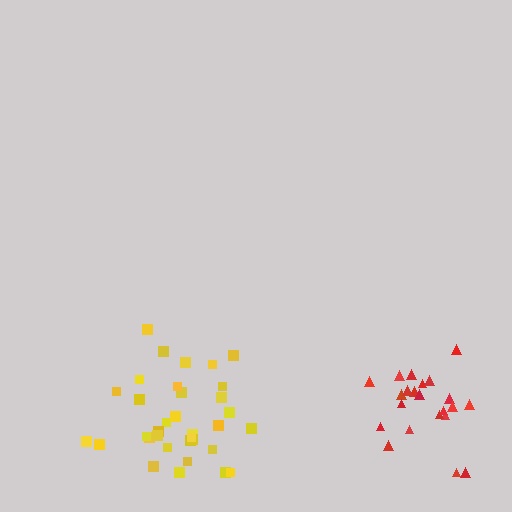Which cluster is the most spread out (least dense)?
Yellow.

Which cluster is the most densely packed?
Red.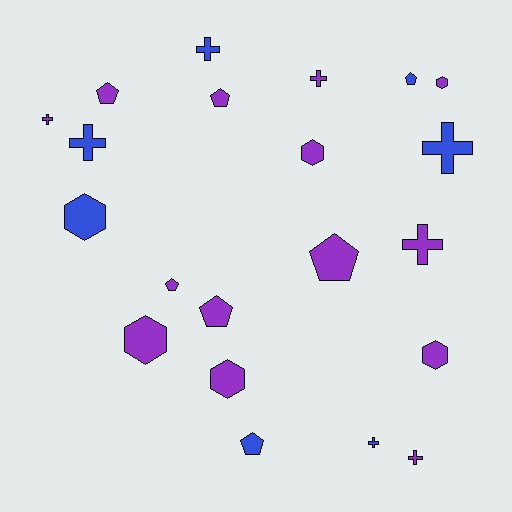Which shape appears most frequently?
Cross, with 8 objects.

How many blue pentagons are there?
There are 2 blue pentagons.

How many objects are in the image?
There are 21 objects.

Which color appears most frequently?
Purple, with 14 objects.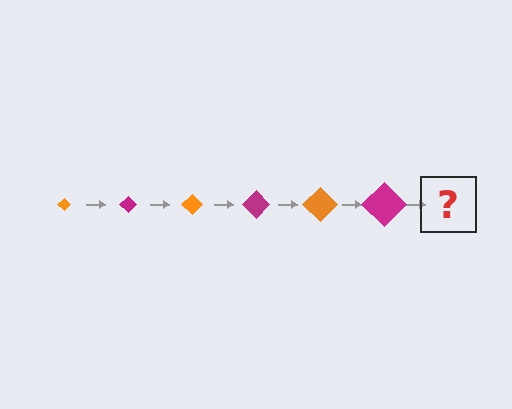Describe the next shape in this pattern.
It should be an orange diamond, larger than the previous one.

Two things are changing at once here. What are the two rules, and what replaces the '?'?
The two rules are that the diamond grows larger each step and the color cycles through orange and magenta. The '?' should be an orange diamond, larger than the previous one.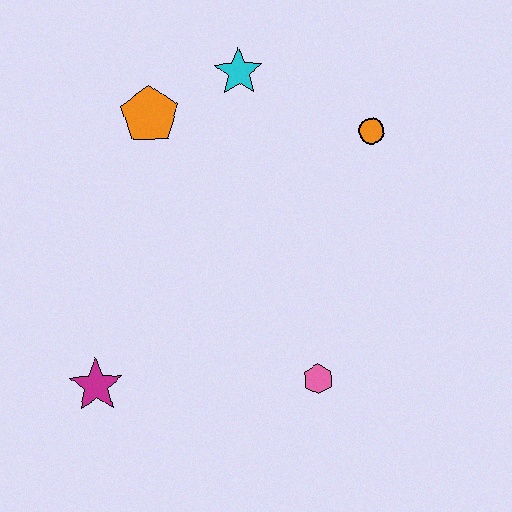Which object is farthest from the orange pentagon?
The pink hexagon is farthest from the orange pentagon.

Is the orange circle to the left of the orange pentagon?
No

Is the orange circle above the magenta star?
Yes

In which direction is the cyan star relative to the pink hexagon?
The cyan star is above the pink hexagon.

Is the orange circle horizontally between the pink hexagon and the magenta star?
No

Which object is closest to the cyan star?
The orange pentagon is closest to the cyan star.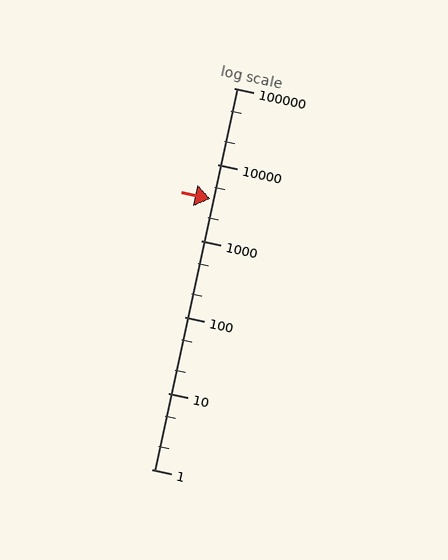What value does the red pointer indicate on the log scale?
The pointer indicates approximately 3500.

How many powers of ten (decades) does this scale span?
The scale spans 5 decades, from 1 to 100000.